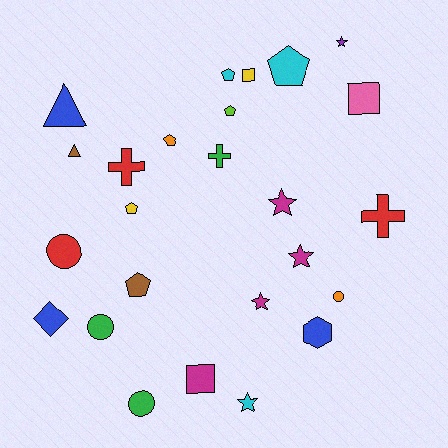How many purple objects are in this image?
There is 1 purple object.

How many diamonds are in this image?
There is 1 diamond.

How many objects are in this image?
There are 25 objects.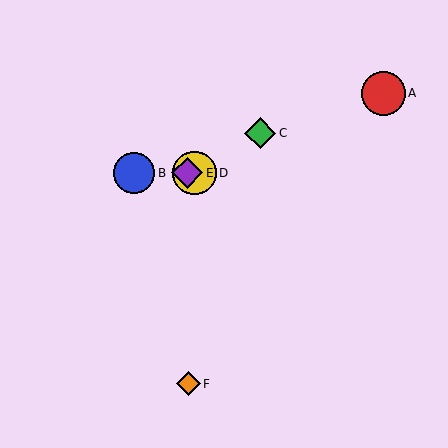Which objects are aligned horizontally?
Objects B, D, E are aligned horizontally.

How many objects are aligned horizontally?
3 objects (B, D, E) are aligned horizontally.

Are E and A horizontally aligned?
No, E is at y≈173 and A is at y≈93.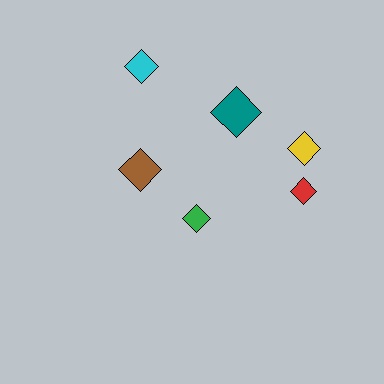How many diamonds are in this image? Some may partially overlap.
There are 6 diamonds.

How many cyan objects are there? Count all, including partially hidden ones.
There is 1 cyan object.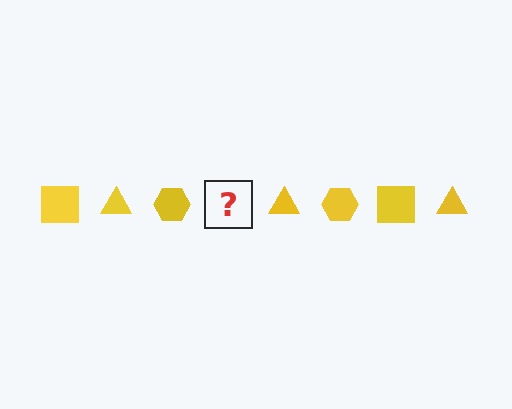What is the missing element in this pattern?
The missing element is a yellow square.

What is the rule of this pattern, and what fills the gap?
The rule is that the pattern cycles through square, triangle, hexagon shapes in yellow. The gap should be filled with a yellow square.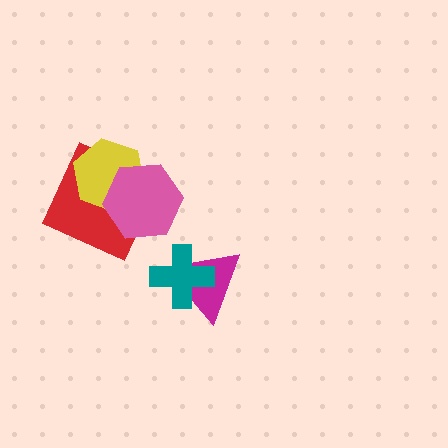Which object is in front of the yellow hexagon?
The pink hexagon is in front of the yellow hexagon.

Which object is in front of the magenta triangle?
The teal cross is in front of the magenta triangle.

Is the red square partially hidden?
Yes, it is partially covered by another shape.